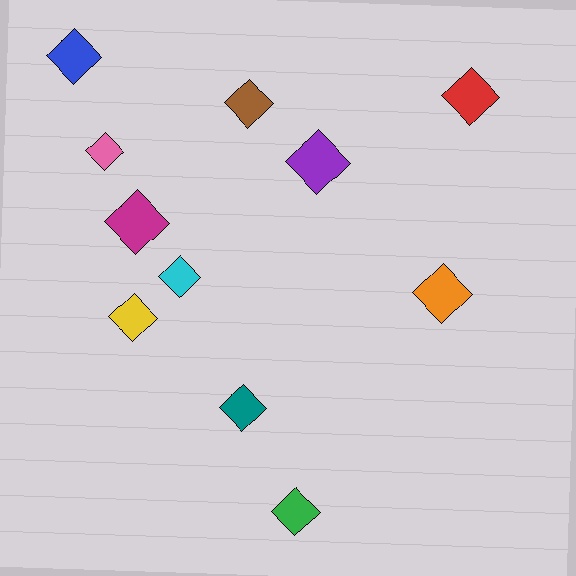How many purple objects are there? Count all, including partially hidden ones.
There is 1 purple object.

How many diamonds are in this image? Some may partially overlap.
There are 11 diamonds.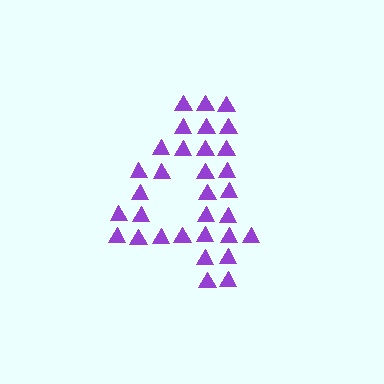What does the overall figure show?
The overall figure shows the digit 4.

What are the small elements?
The small elements are triangles.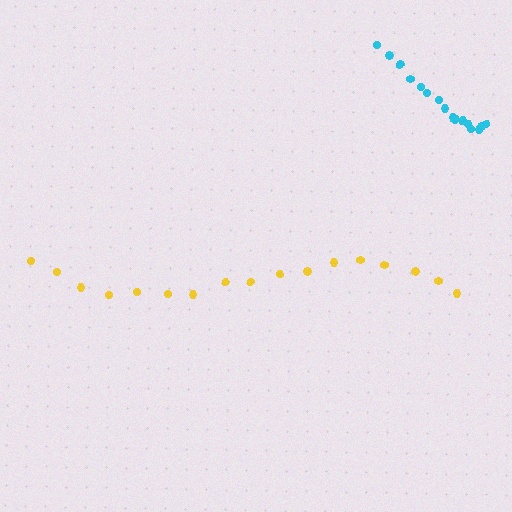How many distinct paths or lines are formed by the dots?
There are 2 distinct paths.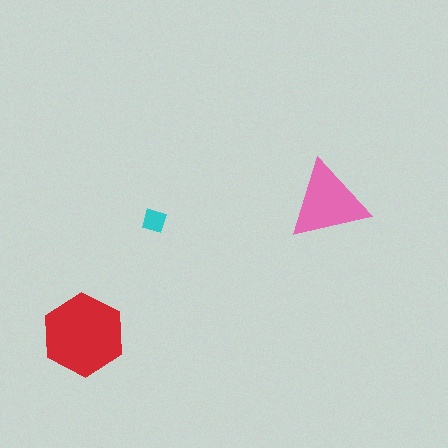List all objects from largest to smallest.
The red hexagon, the pink triangle, the cyan diamond.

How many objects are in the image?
There are 3 objects in the image.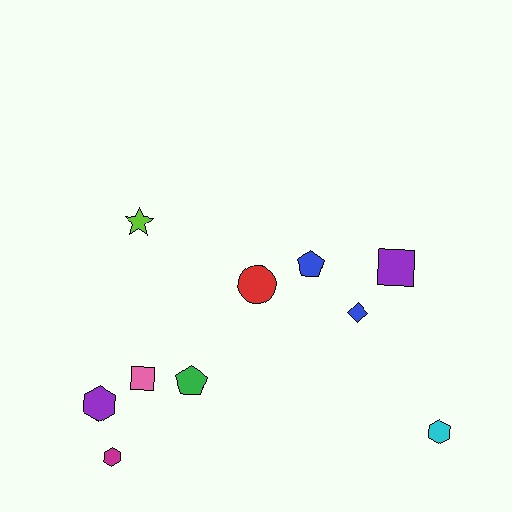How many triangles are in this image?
There are no triangles.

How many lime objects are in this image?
There is 1 lime object.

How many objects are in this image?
There are 10 objects.